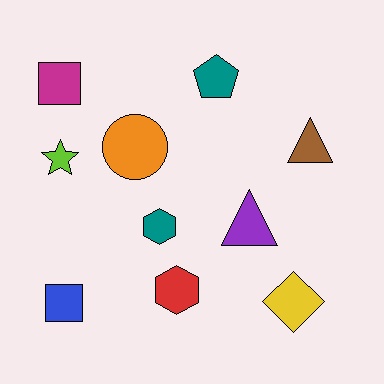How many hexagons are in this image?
There are 2 hexagons.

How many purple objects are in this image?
There is 1 purple object.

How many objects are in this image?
There are 10 objects.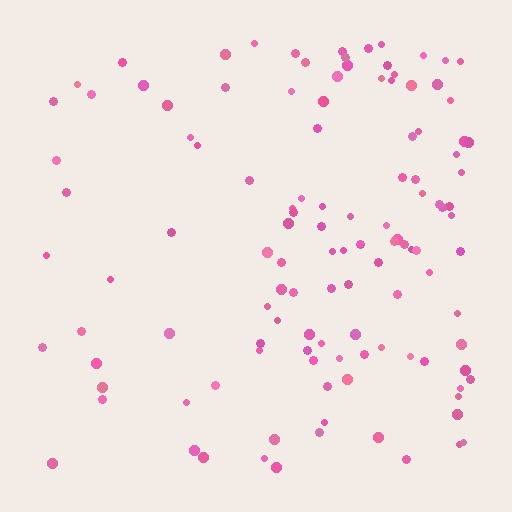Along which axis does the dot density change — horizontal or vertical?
Horizontal.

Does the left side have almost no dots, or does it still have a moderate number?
Still a moderate number, just noticeably fewer than the right.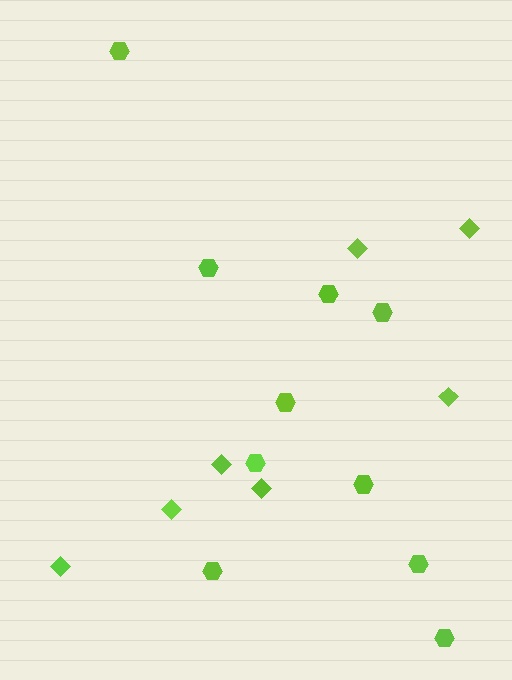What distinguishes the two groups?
There are 2 groups: one group of hexagons (10) and one group of diamonds (7).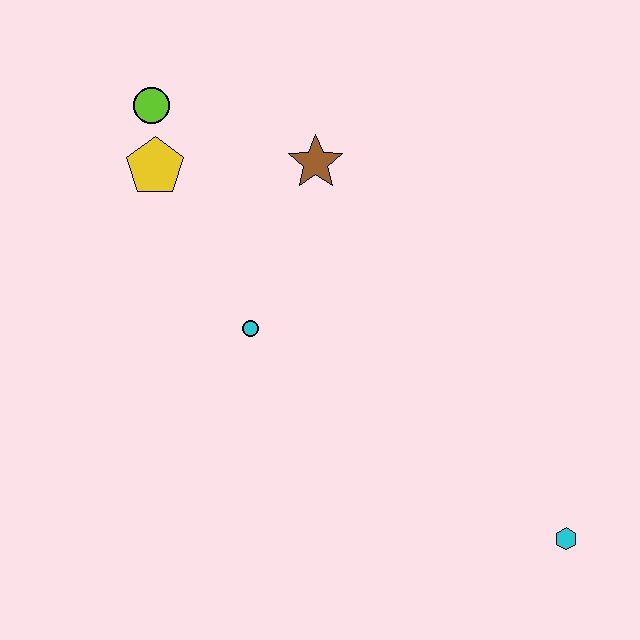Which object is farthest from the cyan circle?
The cyan hexagon is farthest from the cyan circle.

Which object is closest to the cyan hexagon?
The cyan circle is closest to the cyan hexagon.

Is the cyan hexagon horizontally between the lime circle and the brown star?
No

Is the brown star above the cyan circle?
Yes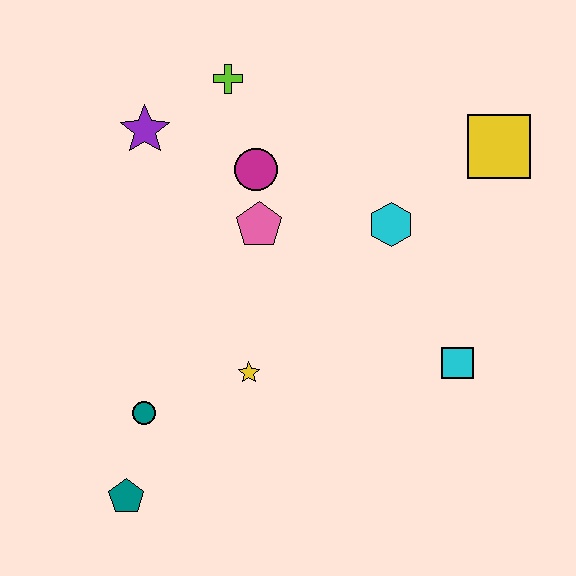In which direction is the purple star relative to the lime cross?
The purple star is to the left of the lime cross.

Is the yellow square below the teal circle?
No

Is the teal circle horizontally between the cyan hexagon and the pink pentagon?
No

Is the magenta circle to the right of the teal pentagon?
Yes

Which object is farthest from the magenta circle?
The teal pentagon is farthest from the magenta circle.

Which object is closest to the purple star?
The lime cross is closest to the purple star.